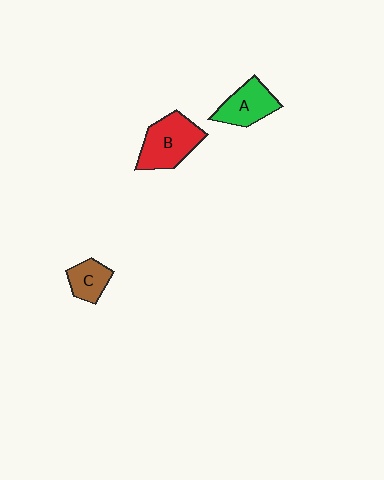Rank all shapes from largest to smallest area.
From largest to smallest: B (red), A (green), C (brown).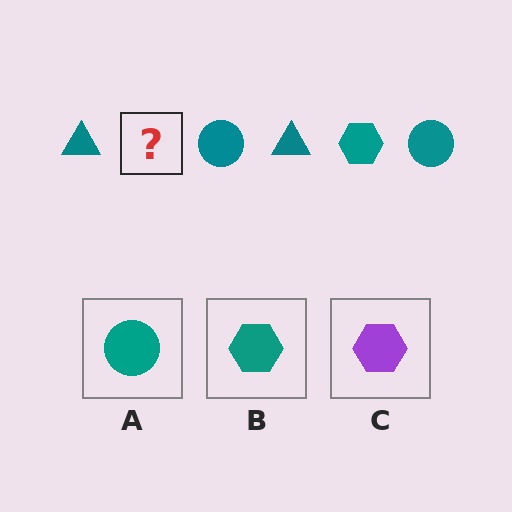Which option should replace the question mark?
Option B.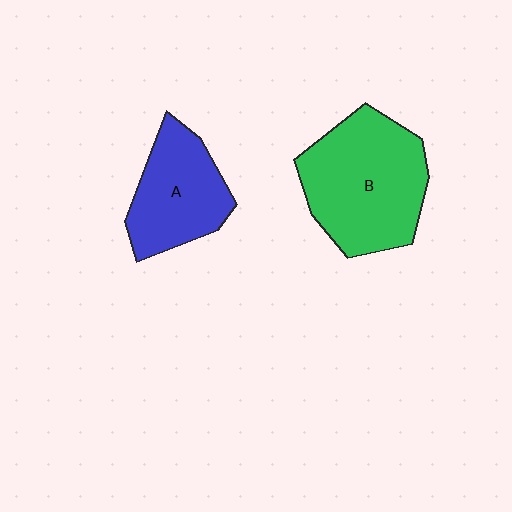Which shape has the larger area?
Shape B (green).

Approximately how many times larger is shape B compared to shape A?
Approximately 1.5 times.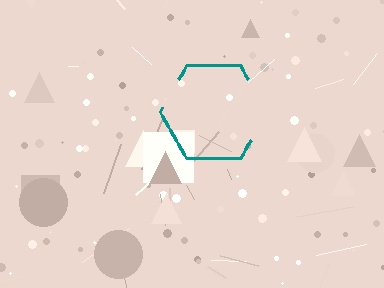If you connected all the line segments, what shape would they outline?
They would outline a hexagon.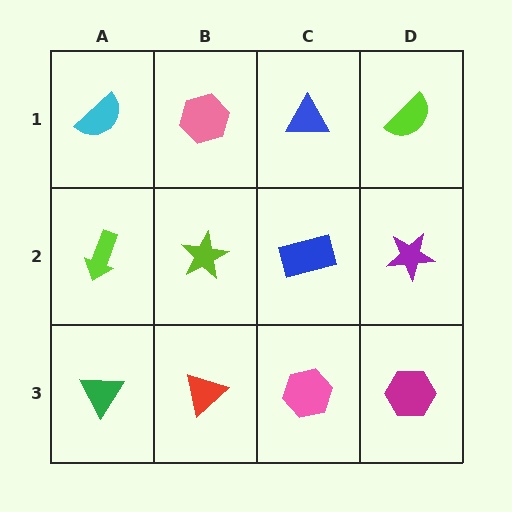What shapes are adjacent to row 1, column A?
A lime arrow (row 2, column A), a pink hexagon (row 1, column B).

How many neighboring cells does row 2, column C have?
4.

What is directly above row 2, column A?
A cyan semicircle.